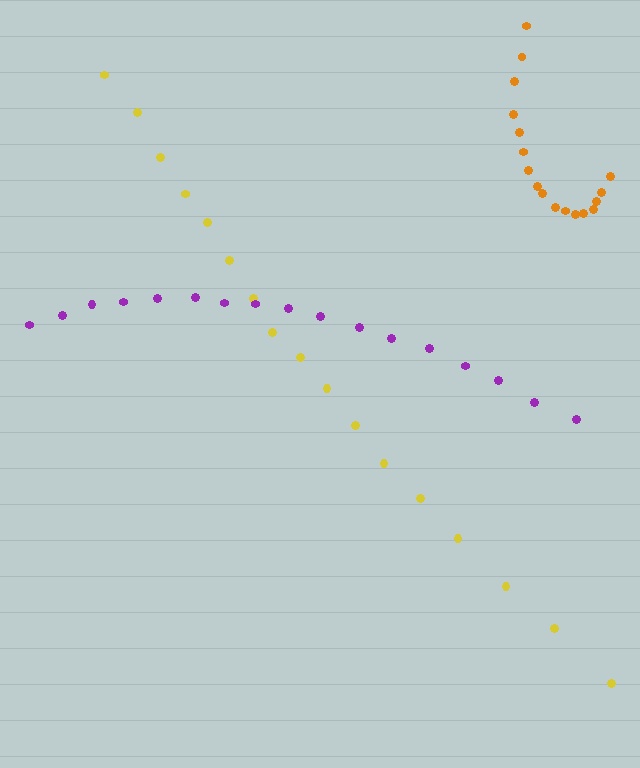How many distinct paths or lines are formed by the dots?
There are 3 distinct paths.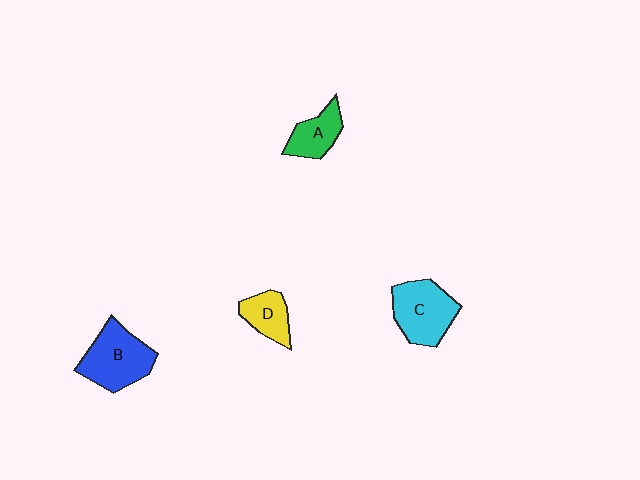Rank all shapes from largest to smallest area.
From largest to smallest: B (blue), C (cyan), A (green), D (yellow).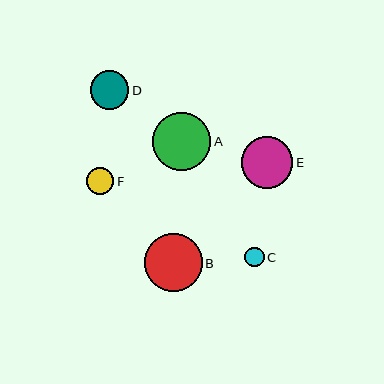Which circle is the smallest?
Circle C is the smallest with a size of approximately 20 pixels.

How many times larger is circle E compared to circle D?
Circle E is approximately 1.3 times the size of circle D.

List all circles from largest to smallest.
From largest to smallest: B, A, E, D, F, C.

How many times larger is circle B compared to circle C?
Circle B is approximately 3.0 times the size of circle C.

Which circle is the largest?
Circle B is the largest with a size of approximately 58 pixels.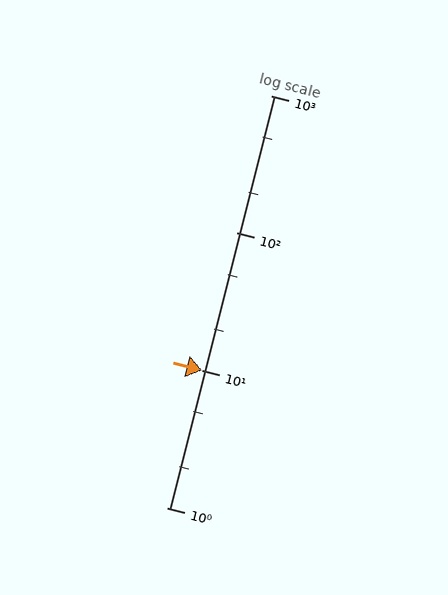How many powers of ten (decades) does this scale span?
The scale spans 3 decades, from 1 to 1000.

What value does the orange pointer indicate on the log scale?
The pointer indicates approximately 10.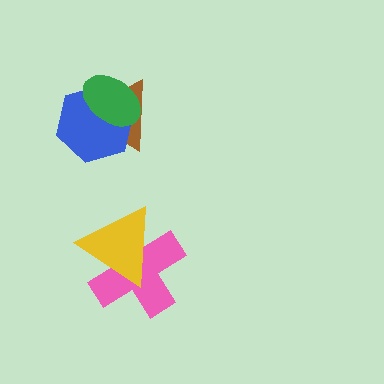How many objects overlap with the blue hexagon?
2 objects overlap with the blue hexagon.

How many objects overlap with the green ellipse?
2 objects overlap with the green ellipse.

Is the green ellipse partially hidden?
No, no other shape covers it.